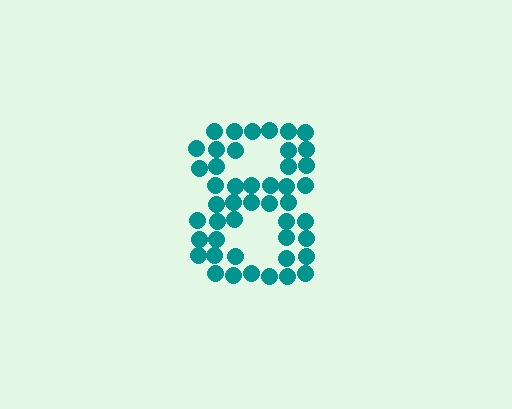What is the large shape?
The large shape is the digit 8.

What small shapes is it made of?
It is made of small circles.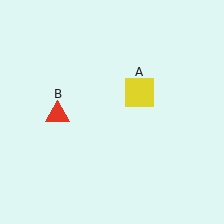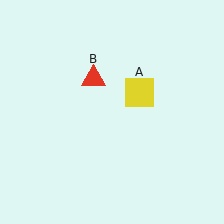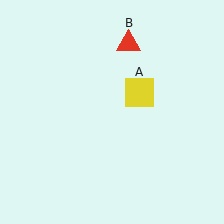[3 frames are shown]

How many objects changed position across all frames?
1 object changed position: red triangle (object B).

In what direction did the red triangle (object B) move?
The red triangle (object B) moved up and to the right.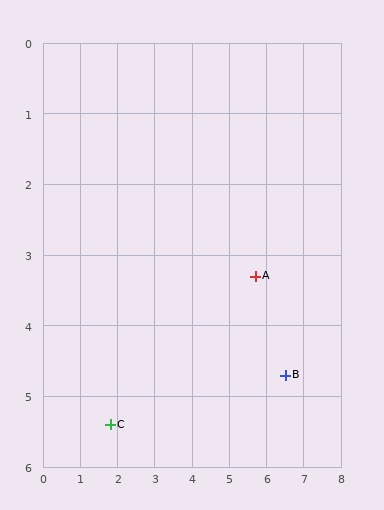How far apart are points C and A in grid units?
Points C and A are about 4.4 grid units apart.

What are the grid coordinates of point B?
Point B is at approximately (6.5, 4.7).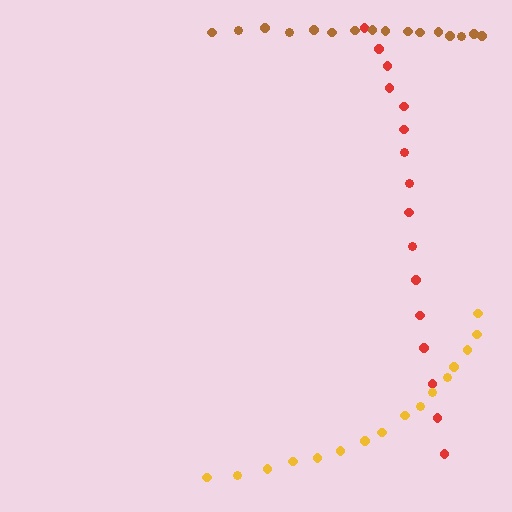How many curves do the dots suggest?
There are 3 distinct paths.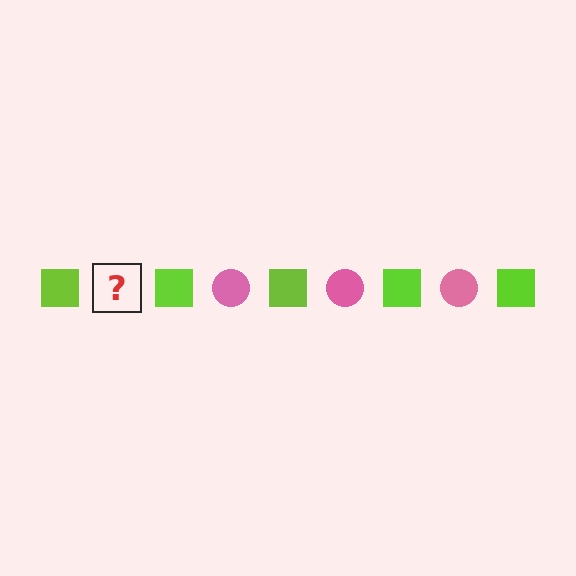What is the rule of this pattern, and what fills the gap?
The rule is that the pattern alternates between lime square and pink circle. The gap should be filled with a pink circle.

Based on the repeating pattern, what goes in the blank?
The blank should be a pink circle.